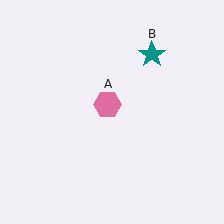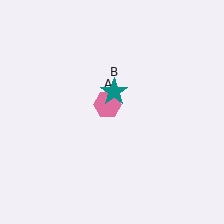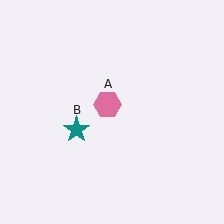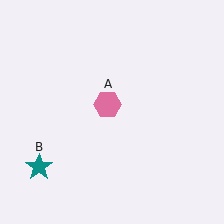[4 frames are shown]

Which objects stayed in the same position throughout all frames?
Pink hexagon (object A) remained stationary.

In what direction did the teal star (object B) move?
The teal star (object B) moved down and to the left.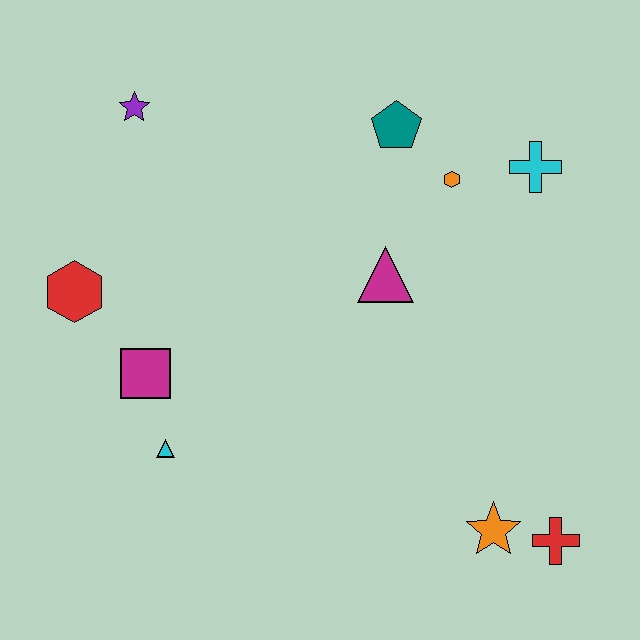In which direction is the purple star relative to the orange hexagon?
The purple star is to the left of the orange hexagon.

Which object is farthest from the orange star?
The purple star is farthest from the orange star.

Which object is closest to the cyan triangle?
The magenta square is closest to the cyan triangle.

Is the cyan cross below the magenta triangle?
No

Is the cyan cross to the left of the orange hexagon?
No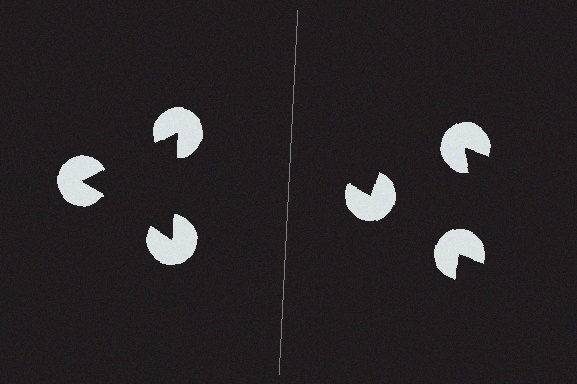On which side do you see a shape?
An illusory triangle appears on the left side. On the right side the wedge cuts are rotated, so no coherent shape forms.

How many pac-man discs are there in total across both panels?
6 — 3 on each side.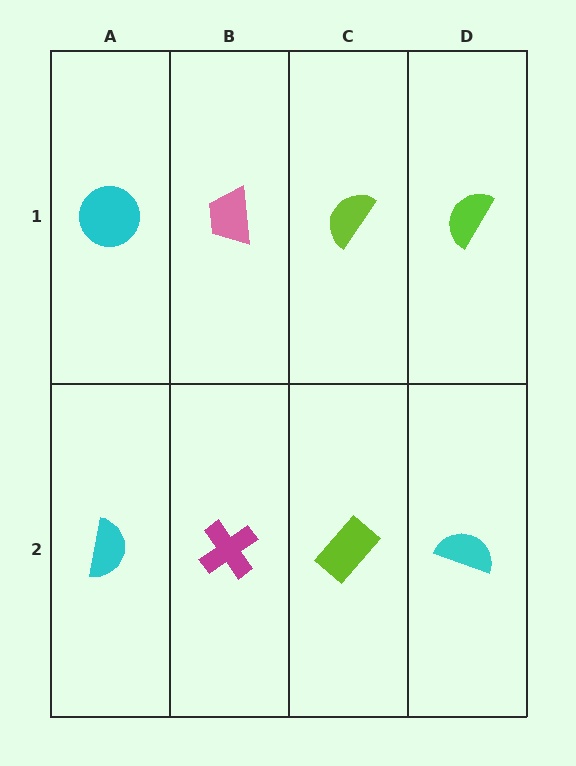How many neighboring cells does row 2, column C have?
3.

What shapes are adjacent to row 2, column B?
A pink trapezoid (row 1, column B), a cyan semicircle (row 2, column A), a lime rectangle (row 2, column C).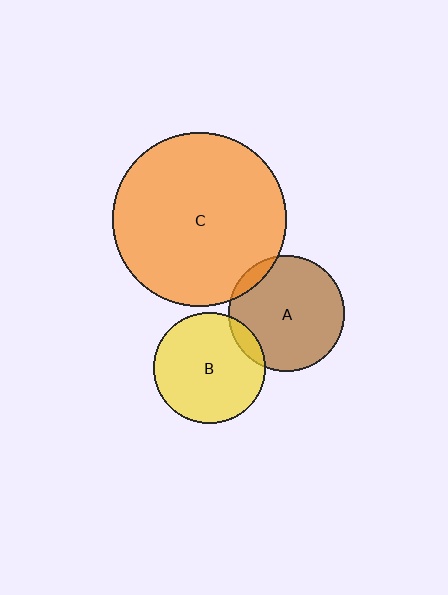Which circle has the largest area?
Circle C (orange).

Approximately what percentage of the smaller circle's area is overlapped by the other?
Approximately 10%.